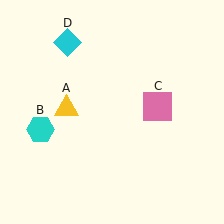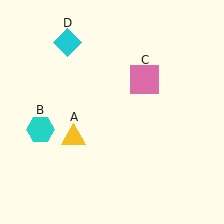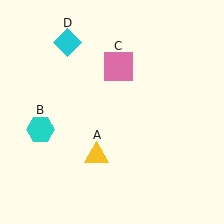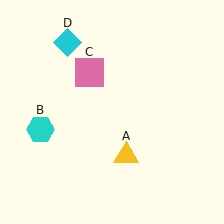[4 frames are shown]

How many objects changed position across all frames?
2 objects changed position: yellow triangle (object A), pink square (object C).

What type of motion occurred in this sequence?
The yellow triangle (object A), pink square (object C) rotated counterclockwise around the center of the scene.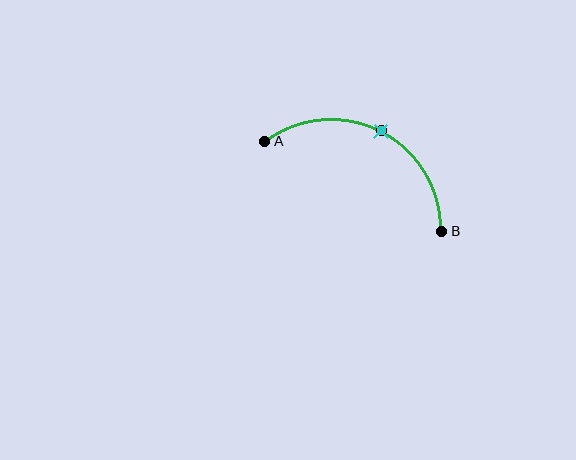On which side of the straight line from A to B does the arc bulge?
The arc bulges above the straight line connecting A and B.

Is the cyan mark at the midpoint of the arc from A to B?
Yes. The cyan mark lies on the arc at equal arc-length from both A and B — it is the arc midpoint.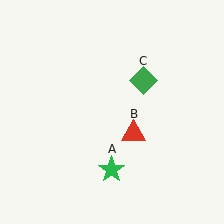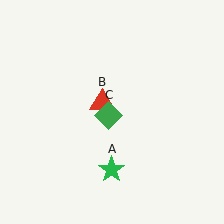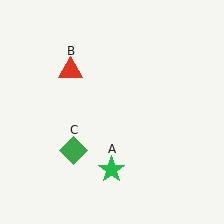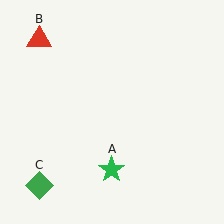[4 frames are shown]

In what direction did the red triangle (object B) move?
The red triangle (object B) moved up and to the left.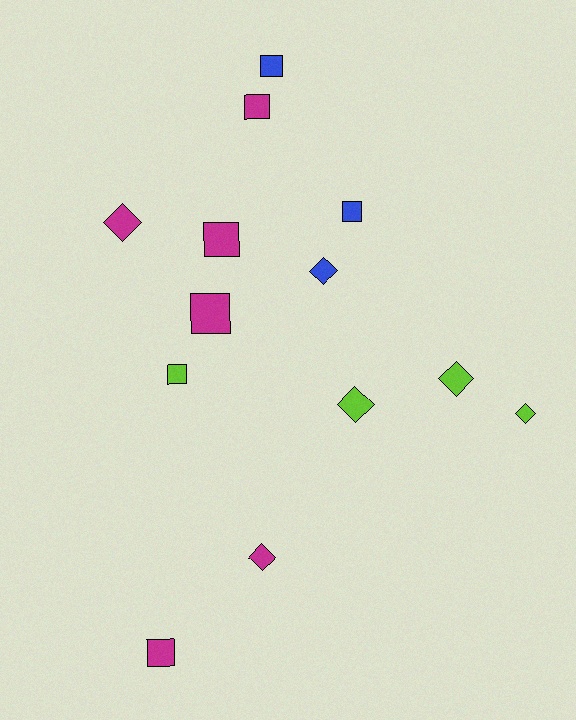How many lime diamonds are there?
There are 3 lime diamonds.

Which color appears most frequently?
Magenta, with 6 objects.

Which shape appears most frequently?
Square, with 7 objects.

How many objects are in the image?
There are 13 objects.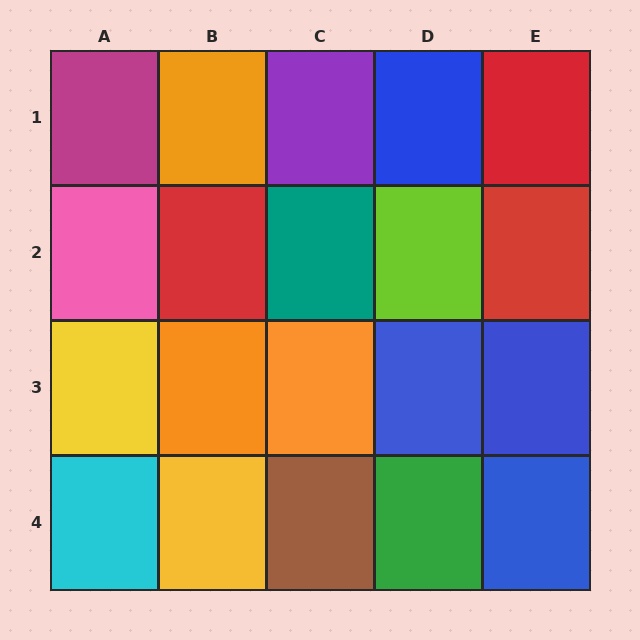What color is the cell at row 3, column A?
Yellow.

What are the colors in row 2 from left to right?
Pink, red, teal, lime, red.